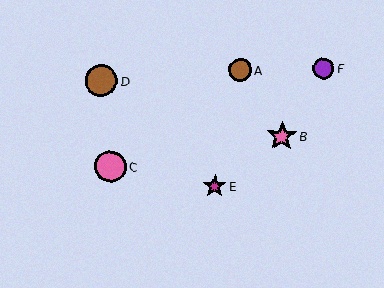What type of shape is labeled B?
Shape B is a pink star.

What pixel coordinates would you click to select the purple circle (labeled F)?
Click at (323, 69) to select the purple circle F.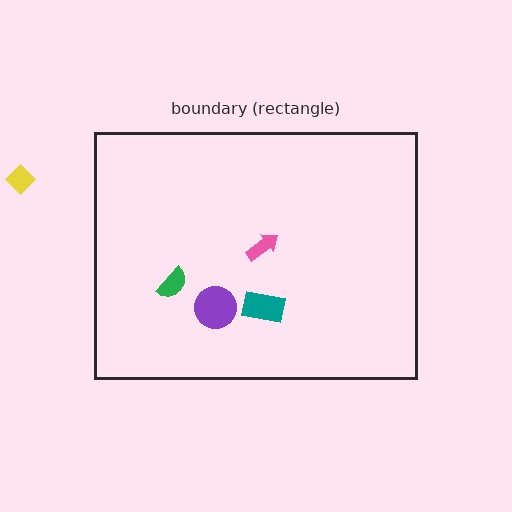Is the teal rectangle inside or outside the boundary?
Inside.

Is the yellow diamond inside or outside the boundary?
Outside.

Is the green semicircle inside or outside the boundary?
Inside.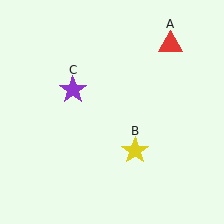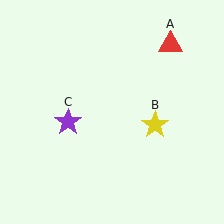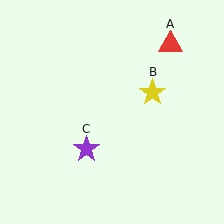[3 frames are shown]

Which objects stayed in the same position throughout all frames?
Red triangle (object A) remained stationary.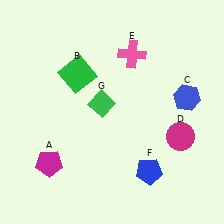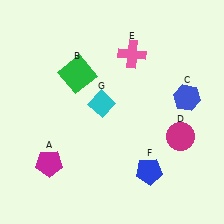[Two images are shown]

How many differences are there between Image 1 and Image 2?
There is 1 difference between the two images.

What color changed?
The diamond (G) changed from green in Image 1 to cyan in Image 2.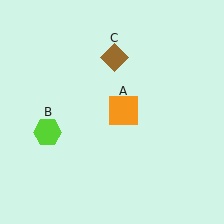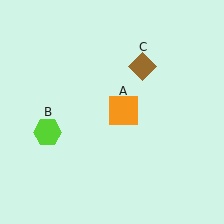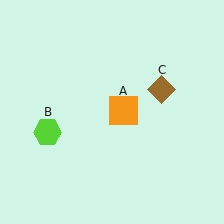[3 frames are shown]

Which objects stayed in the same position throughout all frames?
Orange square (object A) and lime hexagon (object B) remained stationary.